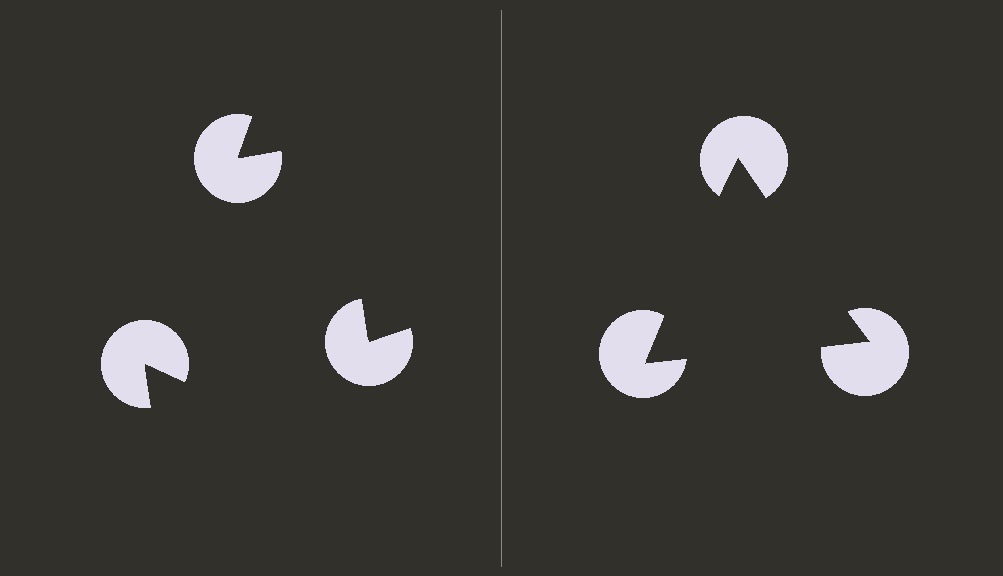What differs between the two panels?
The pac-man discs are positioned identically on both sides; only the wedge orientations differ. On the right they align to a triangle; on the left they are misaligned.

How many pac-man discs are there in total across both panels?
6 — 3 on each side.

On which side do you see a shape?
An illusory triangle appears on the right side. On the left side the wedge cuts are rotated, so no coherent shape forms.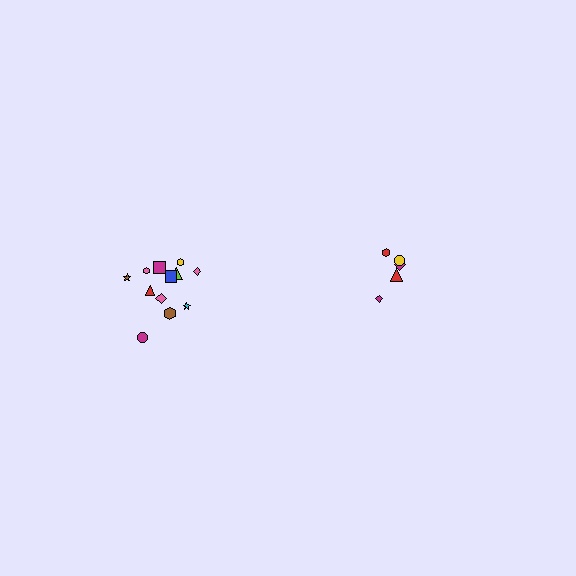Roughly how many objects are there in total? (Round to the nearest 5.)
Roughly 15 objects in total.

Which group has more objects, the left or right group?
The left group.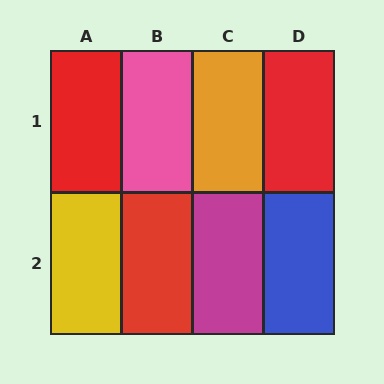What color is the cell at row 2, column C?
Magenta.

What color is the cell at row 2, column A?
Yellow.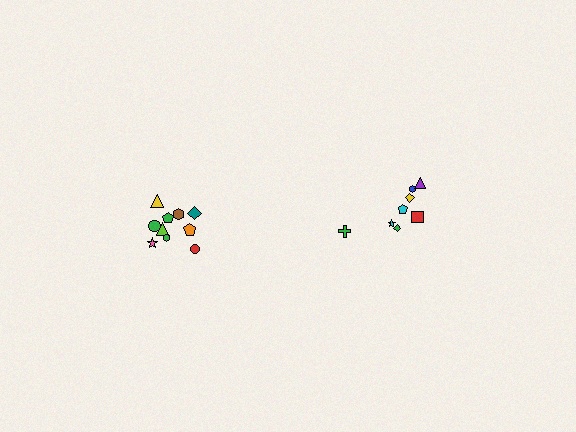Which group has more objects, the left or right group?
The left group.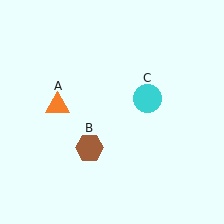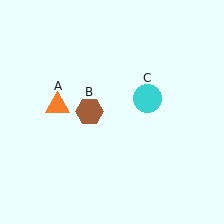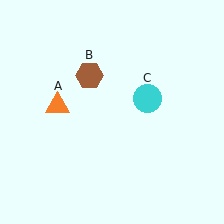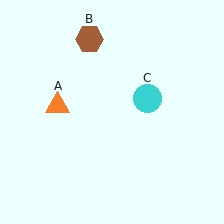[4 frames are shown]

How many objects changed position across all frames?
1 object changed position: brown hexagon (object B).